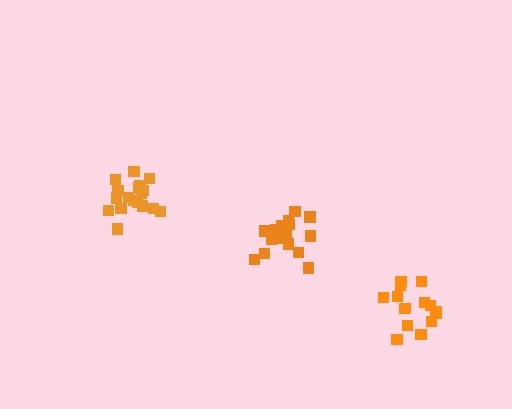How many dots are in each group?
Group 1: 20 dots, Group 2: 19 dots, Group 3: 14 dots (53 total).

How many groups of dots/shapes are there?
There are 3 groups.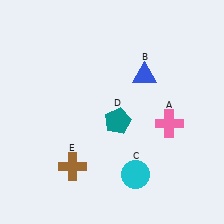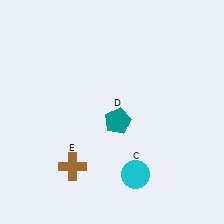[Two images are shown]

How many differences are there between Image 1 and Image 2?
There are 2 differences between the two images.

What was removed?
The blue triangle (B), the pink cross (A) were removed in Image 2.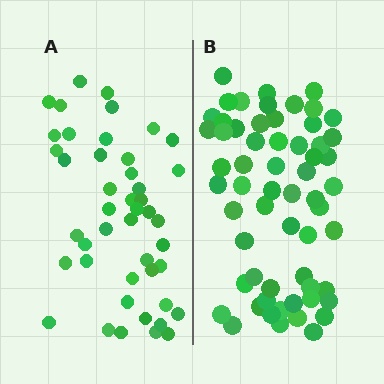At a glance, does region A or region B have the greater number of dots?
Region B (the right region) has more dots.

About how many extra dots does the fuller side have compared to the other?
Region B has approximately 15 more dots than region A.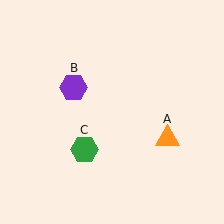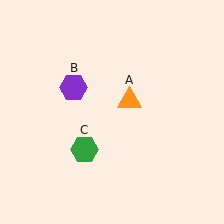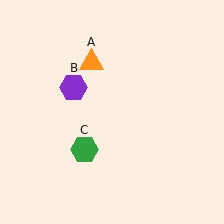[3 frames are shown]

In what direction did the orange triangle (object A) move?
The orange triangle (object A) moved up and to the left.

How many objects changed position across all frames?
1 object changed position: orange triangle (object A).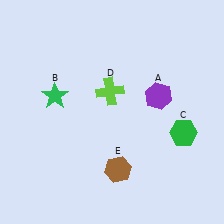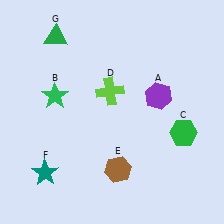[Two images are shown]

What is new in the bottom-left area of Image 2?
A teal star (F) was added in the bottom-left area of Image 2.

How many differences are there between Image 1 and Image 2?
There are 2 differences between the two images.